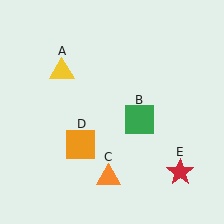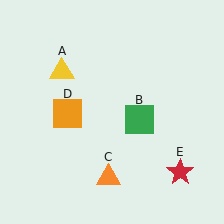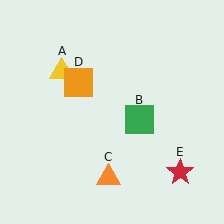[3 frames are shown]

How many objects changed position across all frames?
1 object changed position: orange square (object D).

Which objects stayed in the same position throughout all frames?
Yellow triangle (object A) and green square (object B) and orange triangle (object C) and red star (object E) remained stationary.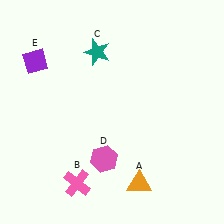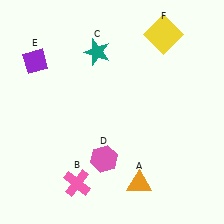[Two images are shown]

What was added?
A yellow square (F) was added in Image 2.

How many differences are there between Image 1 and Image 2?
There is 1 difference between the two images.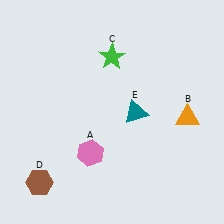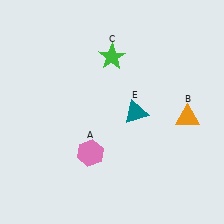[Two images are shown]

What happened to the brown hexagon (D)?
The brown hexagon (D) was removed in Image 2. It was in the bottom-left area of Image 1.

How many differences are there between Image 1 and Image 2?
There is 1 difference between the two images.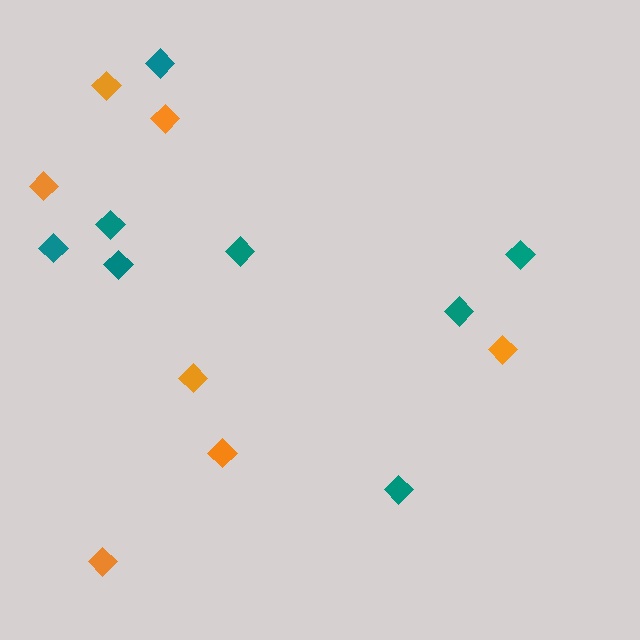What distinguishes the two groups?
There are 2 groups: one group of orange diamonds (7) and one group of teal diamonds (8).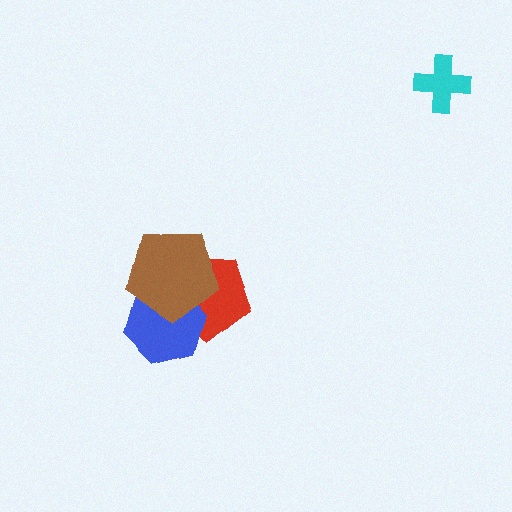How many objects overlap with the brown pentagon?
2 objects overlap with the brown pentagon.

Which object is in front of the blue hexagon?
The brown pentagon is in front of the blue hexagon.